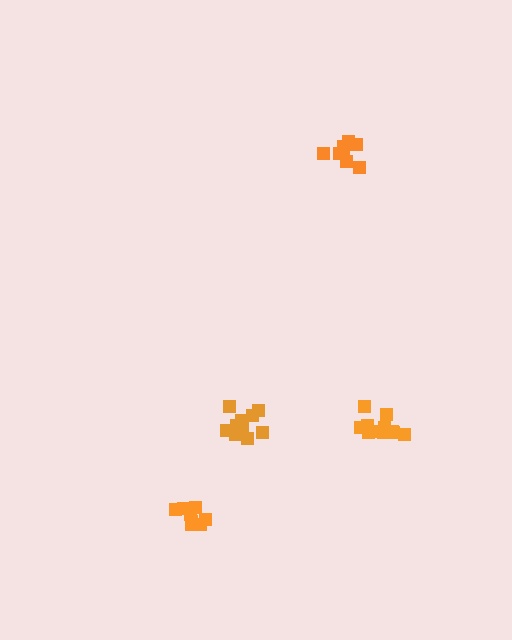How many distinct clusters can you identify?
There are 4 distinct clusters.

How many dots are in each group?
Group 1: 11 dots, Group 2: 9 dots, Group 3: 9 dots, Group 4: 12 dots (41 total).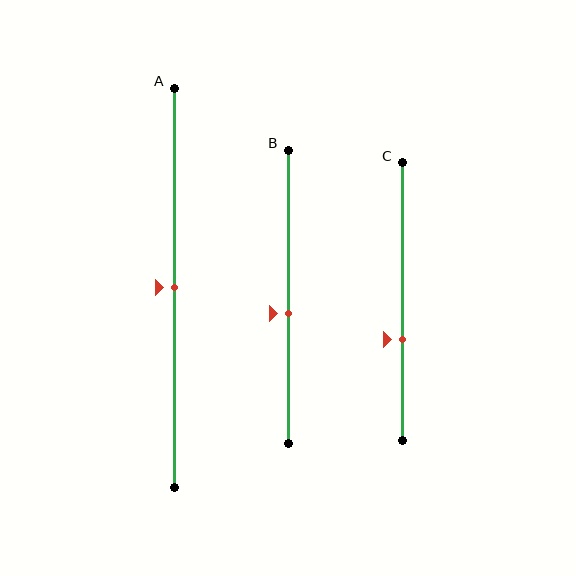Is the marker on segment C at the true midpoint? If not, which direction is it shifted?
No, the marker on segment C is shifted downward by about 13% of the segment length.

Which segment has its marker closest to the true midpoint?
Segment A has its marker closest to the true midpoint.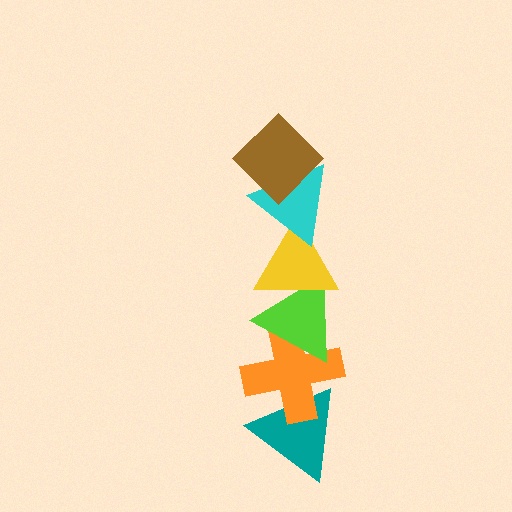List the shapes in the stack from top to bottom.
From top to bottom: the brown diamond, the cyan triangle, the yellow triangle, the lime triangle, the orange cross, the teal triangle.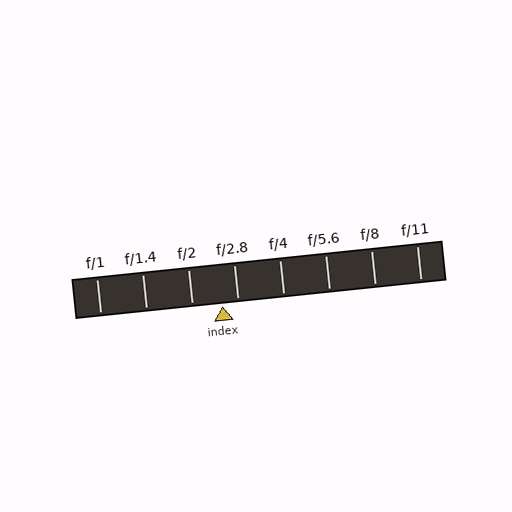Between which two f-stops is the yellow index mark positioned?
The index mark is between f/2 and f/2.8.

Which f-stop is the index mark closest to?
The index mark is closest to f/2.8.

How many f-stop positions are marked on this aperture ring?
There are 8 f-stop positions marked.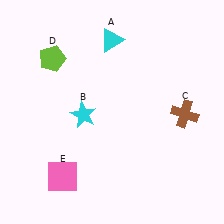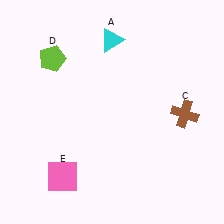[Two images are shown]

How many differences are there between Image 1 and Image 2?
There is 1 difference between the two images.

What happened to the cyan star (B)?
The cyan star (B) was removed in Image 2. It was in the bottom-left area of Image 1.